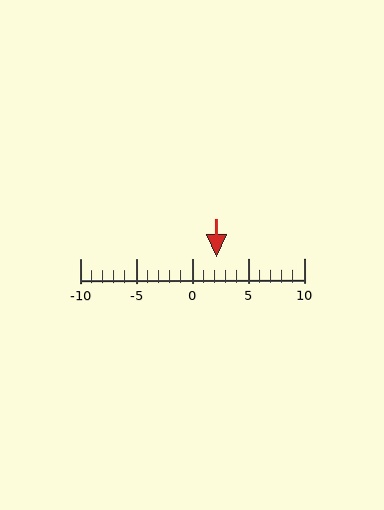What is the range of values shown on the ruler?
The ruler shows values from -10 to 10.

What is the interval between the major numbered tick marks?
The major tick marks are spaced 5 units apart.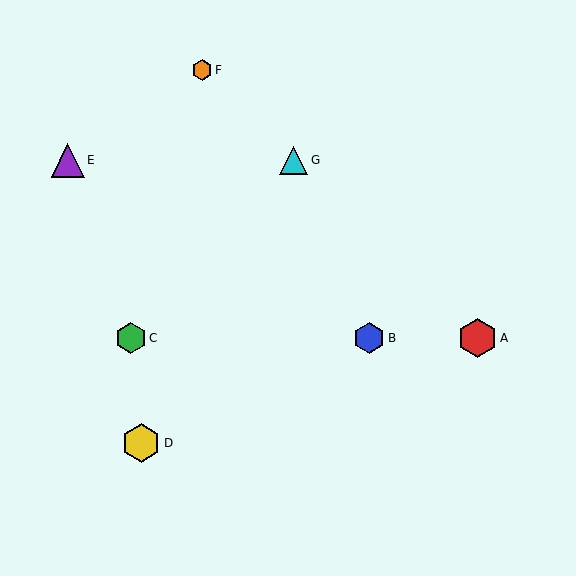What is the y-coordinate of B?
Object B is at y≈338.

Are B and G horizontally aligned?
No, B is at y≈338 and G is at y≈160.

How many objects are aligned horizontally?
3 objects (A, B, C) are aligned horizontally.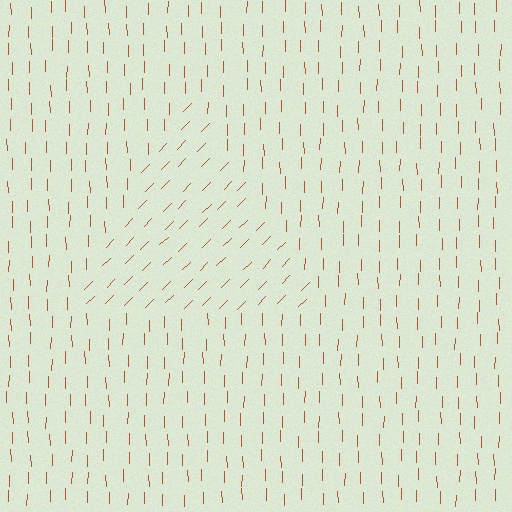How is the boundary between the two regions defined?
The boundary is defined purely by a change in line orientation (approximately 45 degrees difference). All lines are the same color and thickness.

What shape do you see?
I see a triangle.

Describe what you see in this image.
The image is filled with small brown line segments. A triangle region in the image has lines oriented differently from the surrounding lines, creating a visible texture boundary.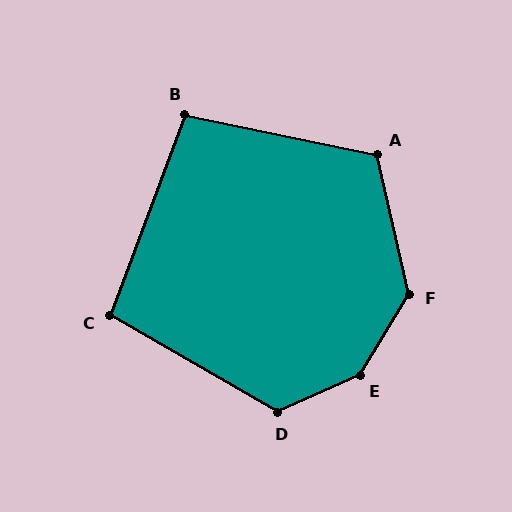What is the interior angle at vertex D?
Approximately 125 degrees (obtuse).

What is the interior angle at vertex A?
Approximately 115 degrees (obtuse).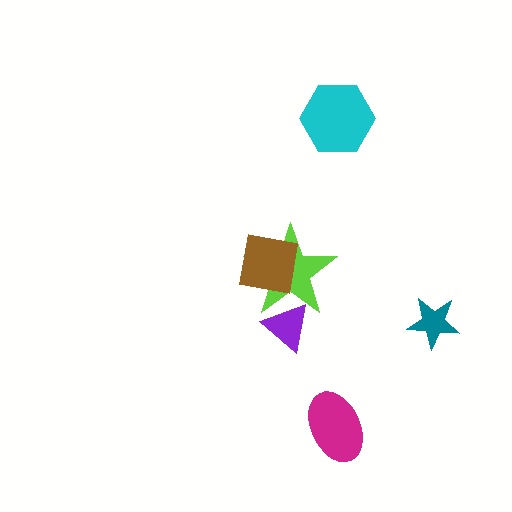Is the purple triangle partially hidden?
Yes, it is partially covered by another shape.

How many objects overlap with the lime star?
2 objects overlap with the lime star.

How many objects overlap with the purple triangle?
1 object overlaps with the purple triangle.